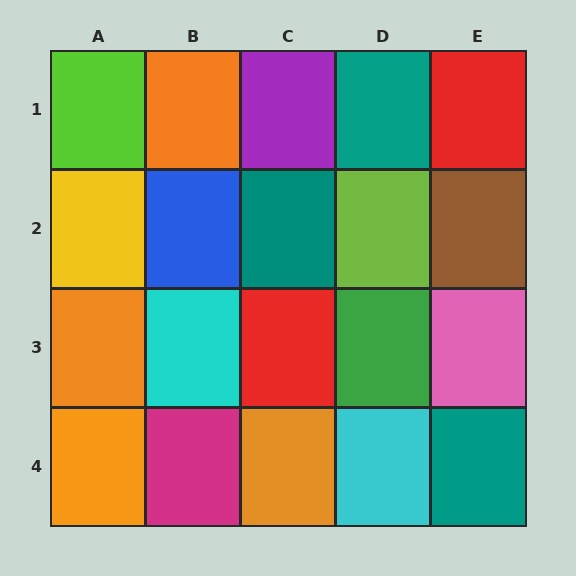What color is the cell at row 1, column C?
Purple.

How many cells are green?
1 cell is green.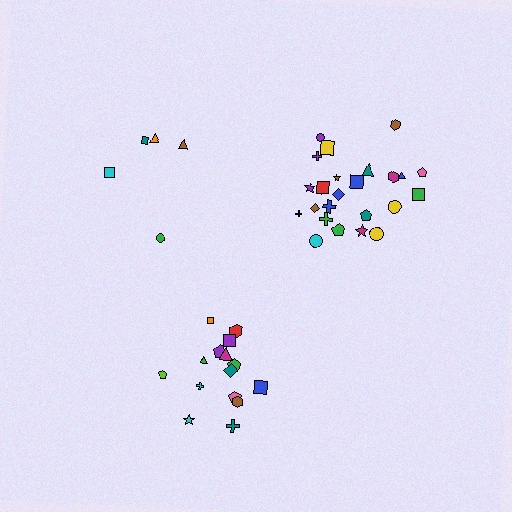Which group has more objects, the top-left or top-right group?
The top-right group.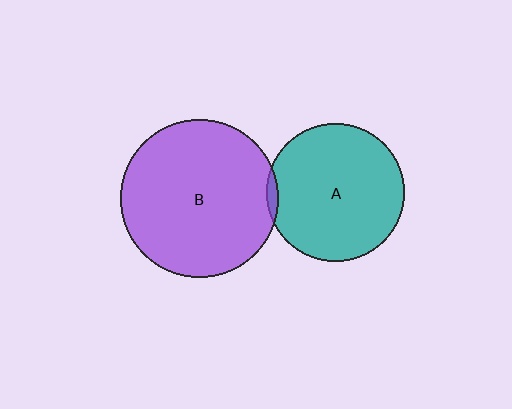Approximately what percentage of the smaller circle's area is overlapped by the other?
Approximately 5%.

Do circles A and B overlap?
Yes.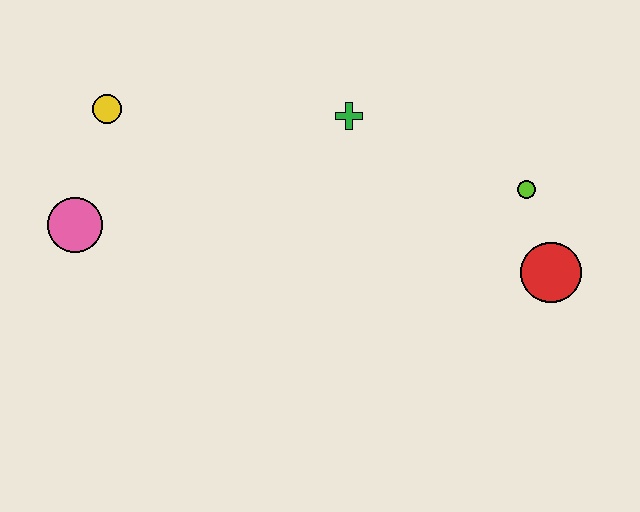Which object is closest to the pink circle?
The yellow circle is closest to the pink circle.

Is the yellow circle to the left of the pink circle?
No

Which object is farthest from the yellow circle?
The red circle is farthest from the yellow circle.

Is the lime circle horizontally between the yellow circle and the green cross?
No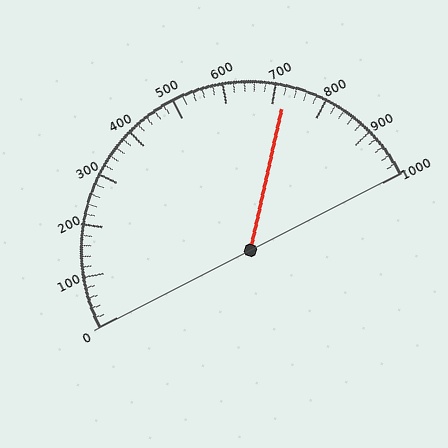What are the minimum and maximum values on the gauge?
The gauge ranges from 0 to 1000.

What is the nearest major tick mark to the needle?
The nearest major tick mark is 700.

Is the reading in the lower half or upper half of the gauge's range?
The reading is in the upper half of the range (0 to 1000).